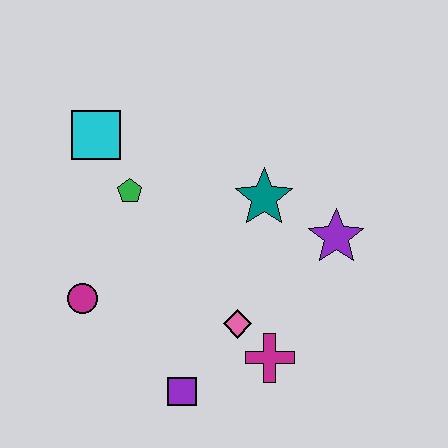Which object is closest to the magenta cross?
The pink diamond is closest to the magenta cross.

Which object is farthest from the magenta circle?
The purple star is farthest from the magenta circle.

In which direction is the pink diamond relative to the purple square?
The pink diamond is above the purple square.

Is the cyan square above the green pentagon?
Yes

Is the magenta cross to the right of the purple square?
Yes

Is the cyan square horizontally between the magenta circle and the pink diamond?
Yes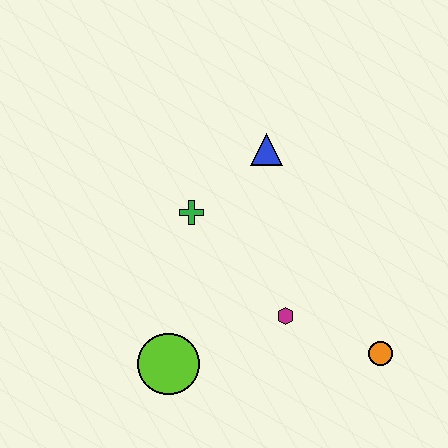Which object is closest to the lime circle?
The magenta hexagon is closest to the lime circle.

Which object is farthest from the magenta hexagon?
The blue triangle is farthest from the magenta hexagon.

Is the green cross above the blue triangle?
No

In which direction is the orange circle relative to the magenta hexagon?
The orange circle is to the right of the magenta hexagon.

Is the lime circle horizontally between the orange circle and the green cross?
No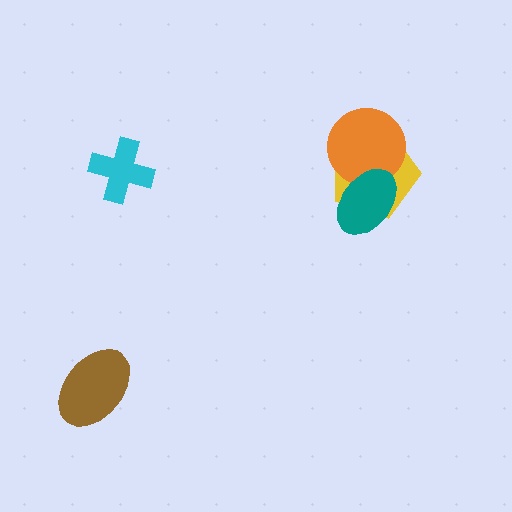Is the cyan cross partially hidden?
No, no other shape covers it.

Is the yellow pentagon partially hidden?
Yes, it is partially covered by another shape.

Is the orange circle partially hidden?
Yes, it is partially covered by another shape.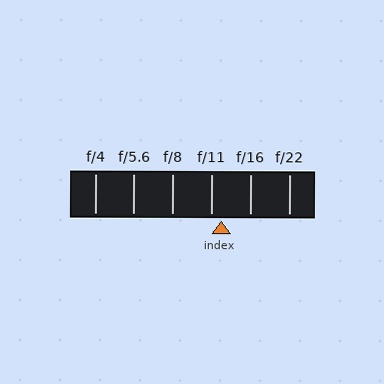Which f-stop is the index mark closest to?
The index mark is closest to f/11.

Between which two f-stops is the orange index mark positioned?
The index mark is between f/11 and f/16.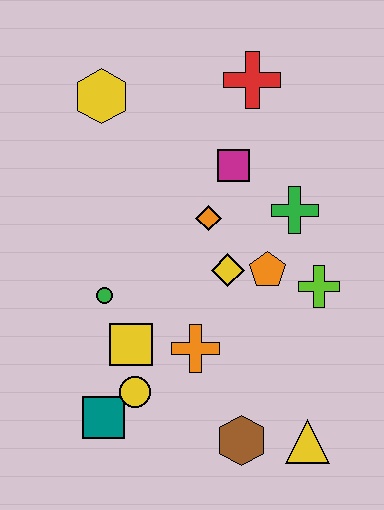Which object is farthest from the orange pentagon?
The yellow hexagon is farthest from the orange pentagon.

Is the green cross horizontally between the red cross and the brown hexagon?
No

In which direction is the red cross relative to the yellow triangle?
The red cross is above the yellow triangle.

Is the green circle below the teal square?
No